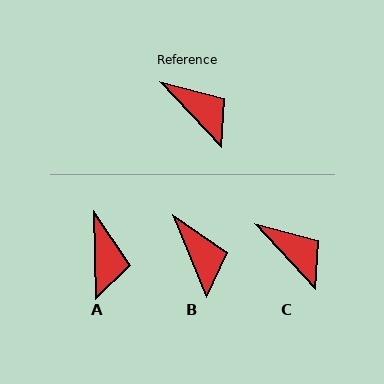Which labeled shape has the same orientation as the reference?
C.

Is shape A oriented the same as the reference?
No, it is off by about 42 degrees.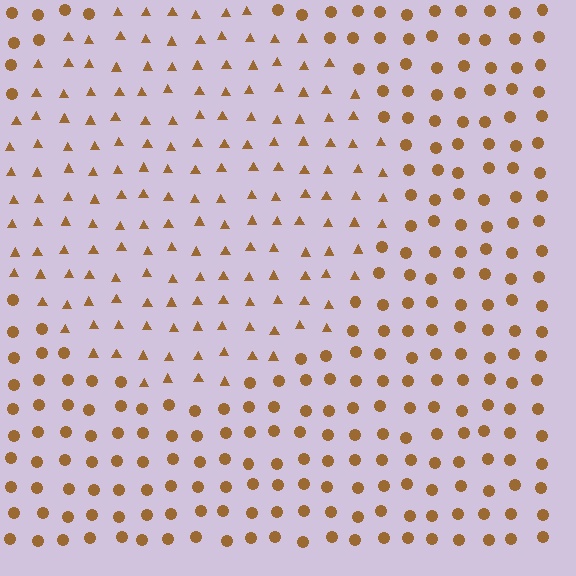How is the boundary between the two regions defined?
The boundary is defined by a change in element shape: triangles inside vs. circles outside. All elements share the same color and spacing.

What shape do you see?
I see a circle.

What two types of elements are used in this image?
The image uses triangles inside the circle region and circles outside it.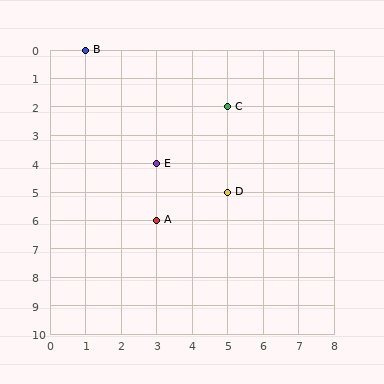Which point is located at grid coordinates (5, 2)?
Point C is at (5, 2).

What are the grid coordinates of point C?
Point C is at grid coordinates (5, 2).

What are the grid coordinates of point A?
Point A is at grid coordinates (3, 6).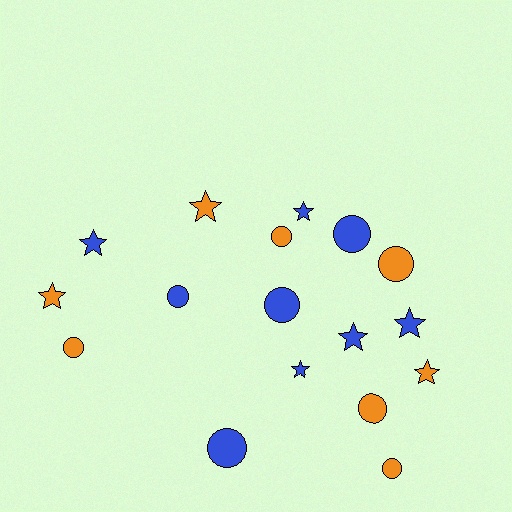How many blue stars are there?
There are 5 blue stars.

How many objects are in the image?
There are 17 objects.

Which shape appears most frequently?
Circle, with 9 objects.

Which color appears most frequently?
Blue, with 9 objects.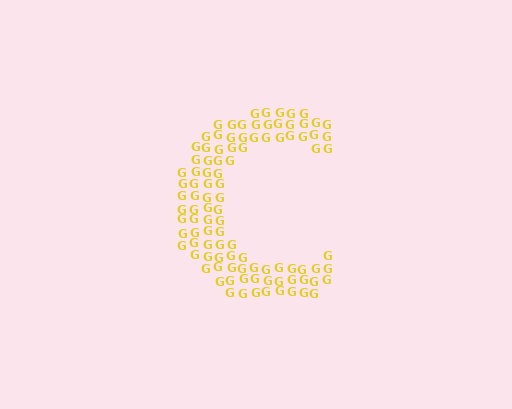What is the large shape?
The large shape is the letter C.